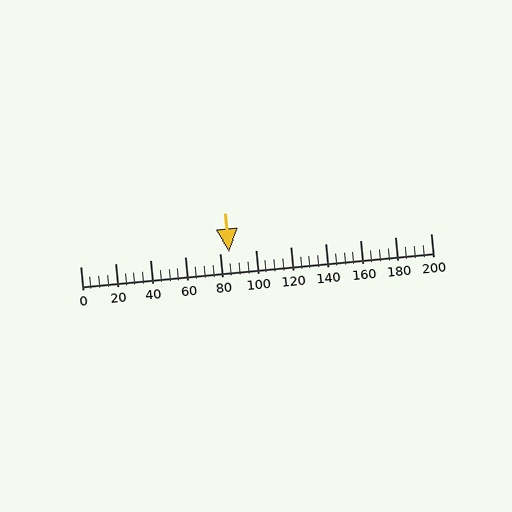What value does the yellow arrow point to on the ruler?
The yellow arrow points to approximately 85.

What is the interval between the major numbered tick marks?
The major tick marks are spaced 20 units apart.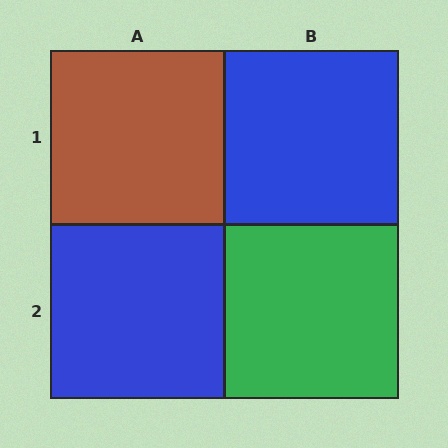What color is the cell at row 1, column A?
Brown.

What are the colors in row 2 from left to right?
Blue, green.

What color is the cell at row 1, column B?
Blue.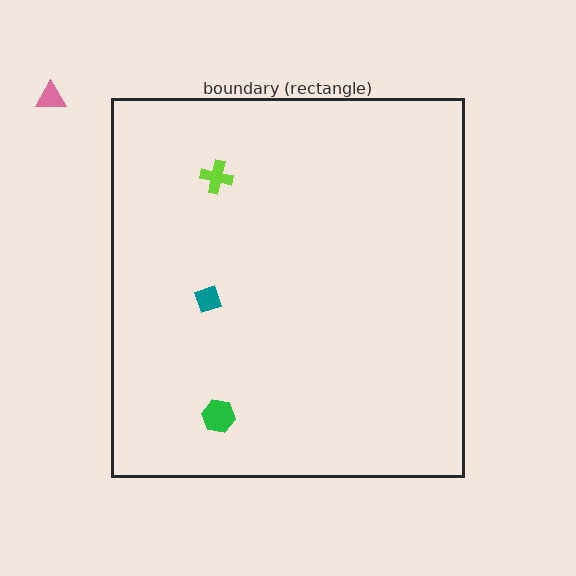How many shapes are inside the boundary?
3 inside, 1 outside.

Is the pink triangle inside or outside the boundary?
Outside.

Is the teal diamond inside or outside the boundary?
Inside.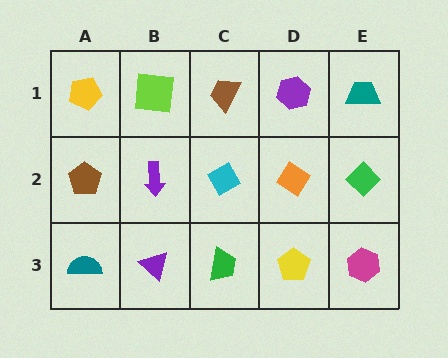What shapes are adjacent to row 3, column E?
A green diamond (row 2, column E), a yellow pentagon (row 3, column D).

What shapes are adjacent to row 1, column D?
An orange diamond (row 2, column D), a brown trapezoid (row 1, column C), a teal trapezoid (row 1, column E).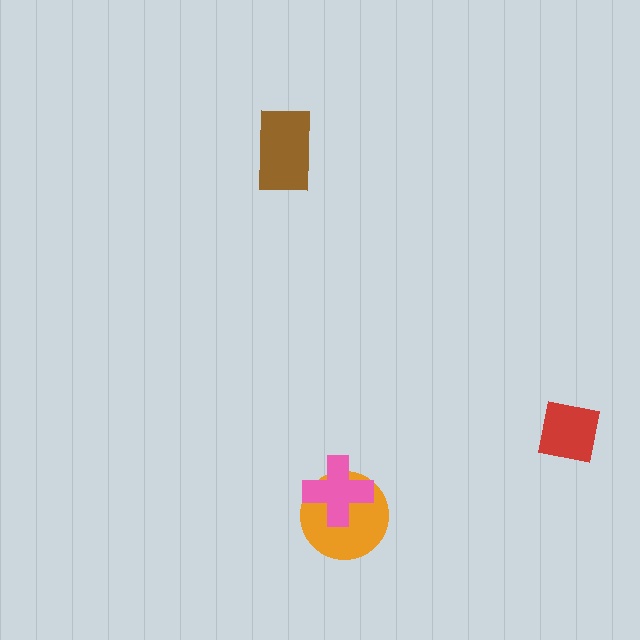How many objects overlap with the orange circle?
1 object overlaps with the orange circle.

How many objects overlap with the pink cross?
1 object overlaps with the pink cross.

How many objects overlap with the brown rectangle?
0 objects overlap with the brown rectangle.